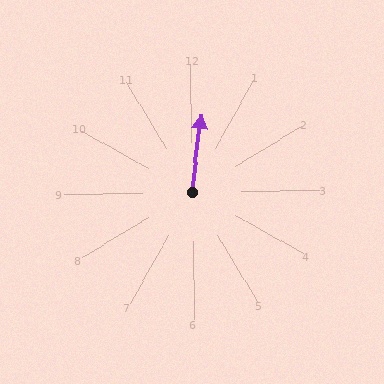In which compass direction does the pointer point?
North.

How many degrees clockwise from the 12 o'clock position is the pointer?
Approximately 7 degrees.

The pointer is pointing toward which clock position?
Roughly 12 o'clock.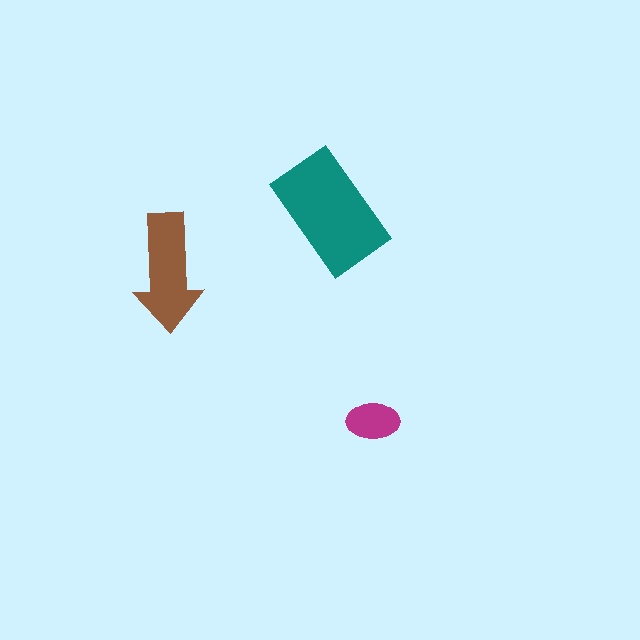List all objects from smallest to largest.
The magenta ellipse, the brown arrow, the teal rectangle.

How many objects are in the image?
There are 3 objects in the image.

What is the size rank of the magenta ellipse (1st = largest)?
3rd.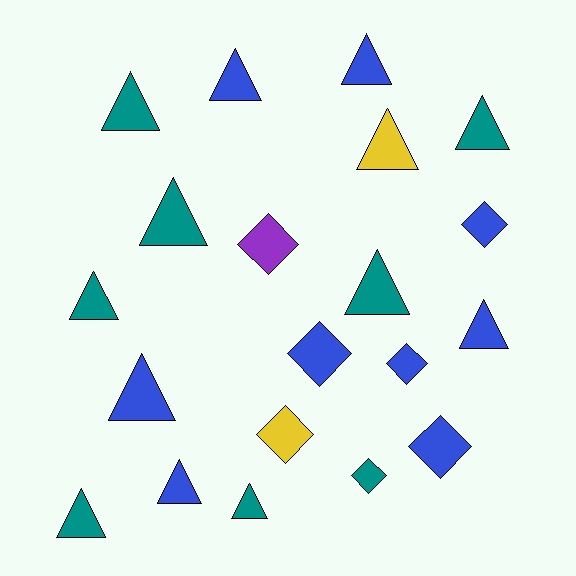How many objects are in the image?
There are 20 objects.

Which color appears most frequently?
Blue, with 9 objects.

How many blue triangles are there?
There are 5 blue triangles.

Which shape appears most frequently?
Triangle, with 13 objects.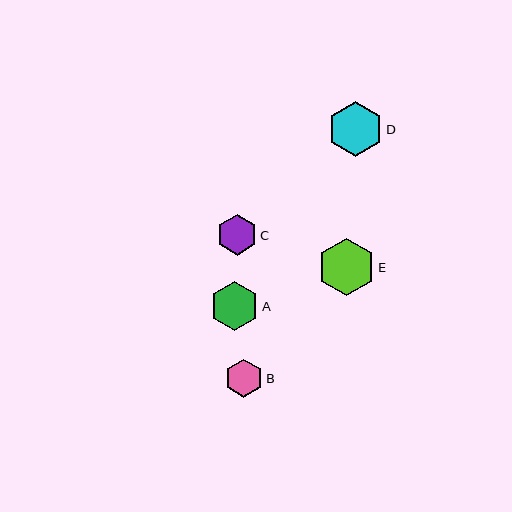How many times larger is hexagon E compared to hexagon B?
Hexagon E is approximately 1.5 times the size of hexagon B.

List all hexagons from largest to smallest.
From largest to smallest: E, D, A, C, B.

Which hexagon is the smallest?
Hexagon B is the smallest with a size of approximately 38 pixels.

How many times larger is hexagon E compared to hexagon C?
Hexagon E is approximately 1.4 times the size of hexagon C.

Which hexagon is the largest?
Hexagon E is the largest with a size of approximately 57 pixels.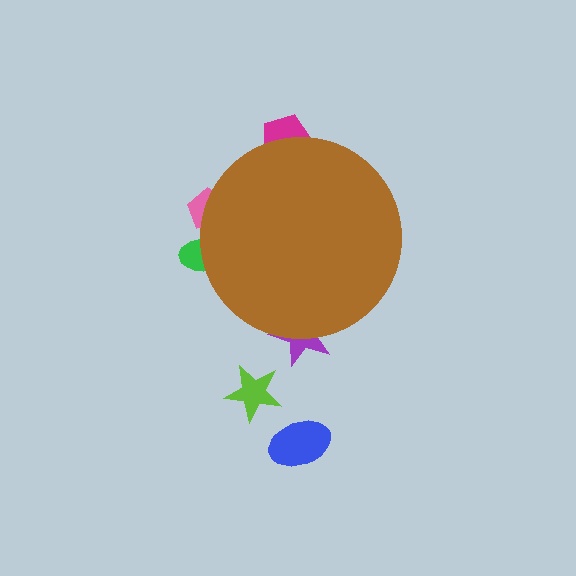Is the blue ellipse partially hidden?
No, the blue ellipse is fully visible.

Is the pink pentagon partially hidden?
Yes, the pink pentagon is partially hidden behind the brown circle.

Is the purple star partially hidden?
Yes, the purple star is partially hidden behind the brown circle.